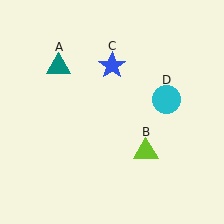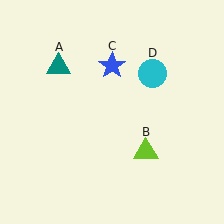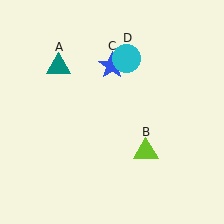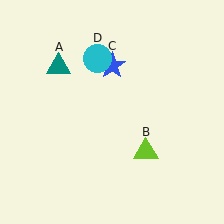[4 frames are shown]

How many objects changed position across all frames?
1 object changed position: cyan circle (object D).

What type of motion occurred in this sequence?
The cyan circle (object D) rotated counterclockwise around the center of the scene.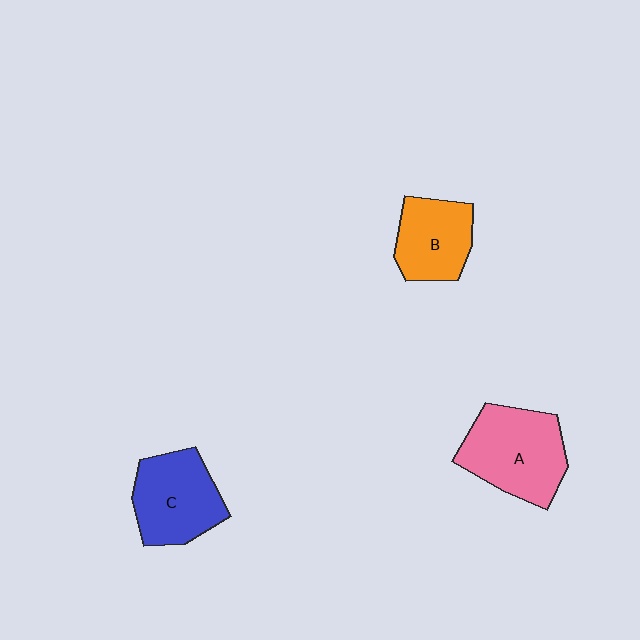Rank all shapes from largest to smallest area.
From largest to smallest: A (pink), C (blue), B (orange).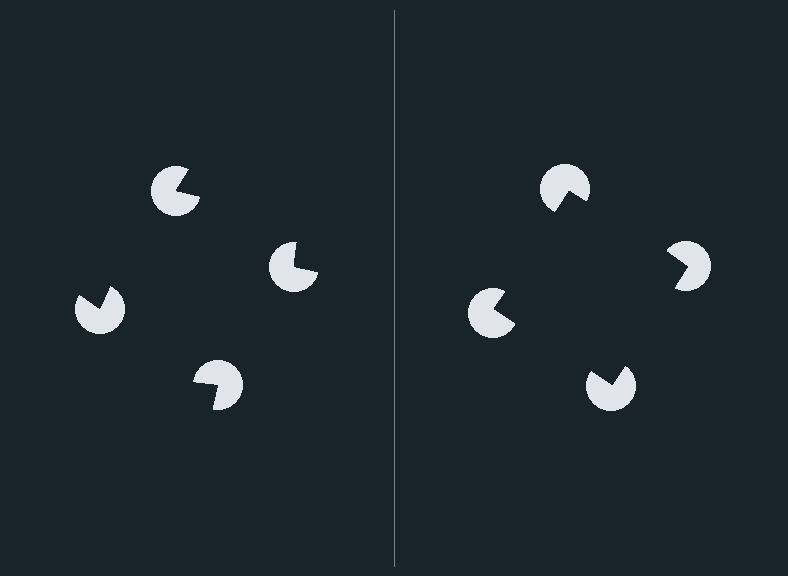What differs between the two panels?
The pac-man discs are positioned identically on both sides; only the wedge orientations differ. On the right they align to a square; on the left they are misaligned.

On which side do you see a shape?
An illusory square appears on the right side. On the left side the wedge cuts are rotated, so no coherent shape forms.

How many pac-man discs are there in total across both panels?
8 — 4 on each side.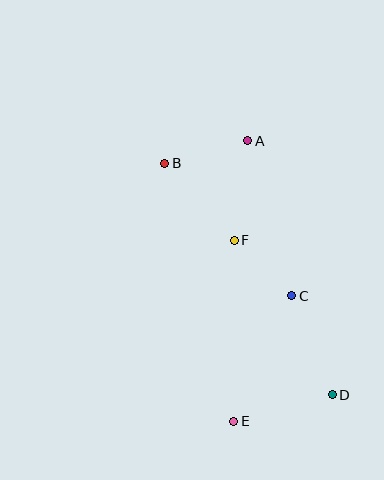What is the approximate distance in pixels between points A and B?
The distance between A and B is approximately 86 pixels.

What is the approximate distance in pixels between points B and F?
The distance between B and F is approximately 104 pixels.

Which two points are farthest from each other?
Points B and D are farthest from each other.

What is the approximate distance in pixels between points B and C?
The distance between B and C is approximately 183 pixels.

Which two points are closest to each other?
Points C and F are closest to each other.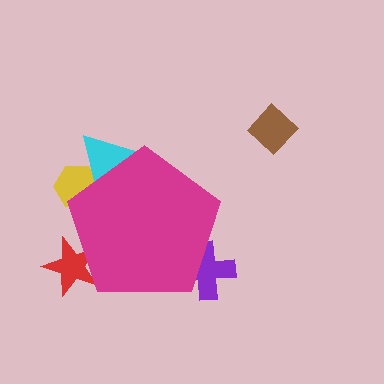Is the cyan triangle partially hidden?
Yes, the cyan triangle is partially hidden behind the magenta pentagon.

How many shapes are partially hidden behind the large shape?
4 shapes are partially hidden.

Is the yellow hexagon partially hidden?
Yes, the yellow hexagon is partially hidden behind the magenta pentagon.